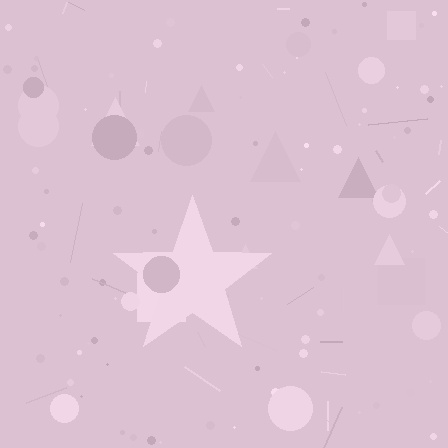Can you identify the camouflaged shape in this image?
The camouflaged shape is a star.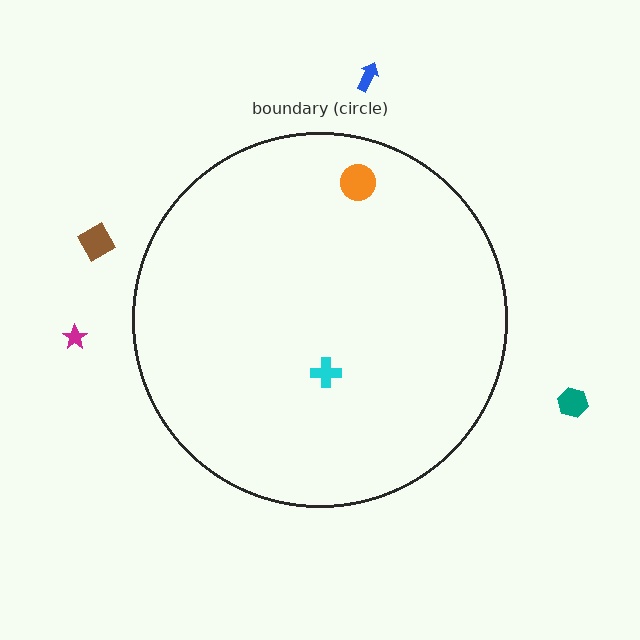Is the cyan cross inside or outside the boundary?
Inside.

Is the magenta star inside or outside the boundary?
Outside.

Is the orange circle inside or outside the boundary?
Inside.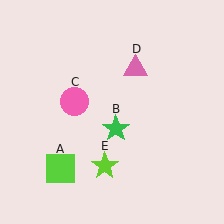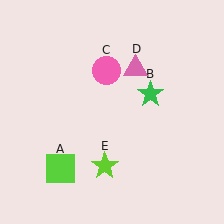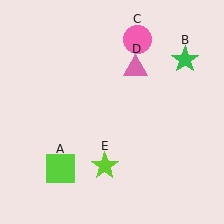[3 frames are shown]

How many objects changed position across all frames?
2 objects changed position: green star (object B), pink circle (object C).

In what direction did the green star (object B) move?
The green star (object B) moved up and to the right.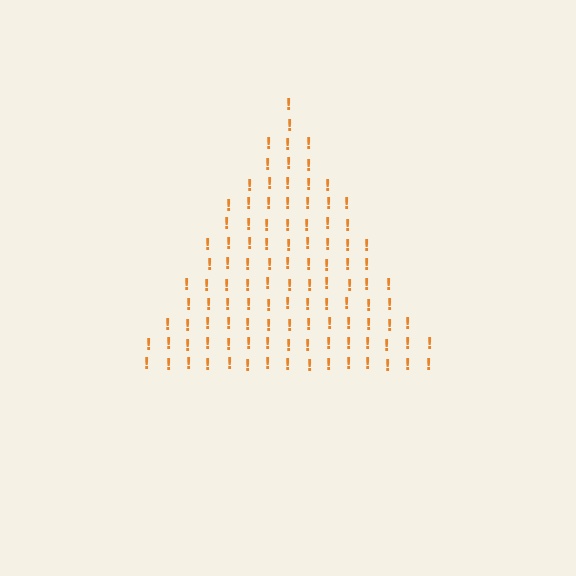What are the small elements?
The small elements are exclamation marks.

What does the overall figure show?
The overall figure shows a triangle.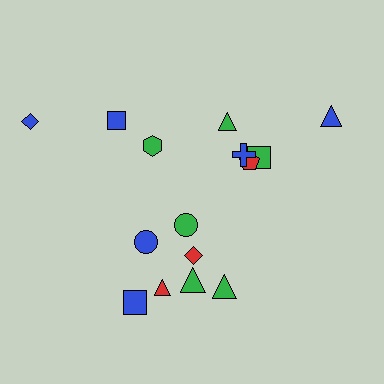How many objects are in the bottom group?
There are 7 objects.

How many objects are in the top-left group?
There are 3 objects.